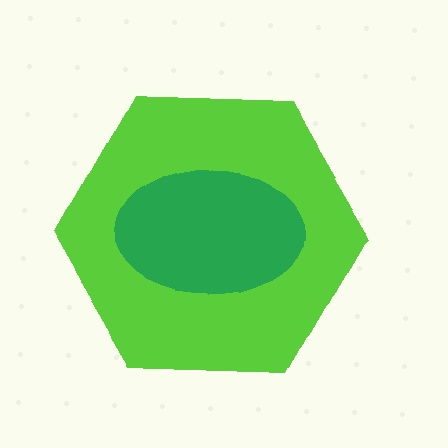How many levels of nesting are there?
2.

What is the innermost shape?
The green ellipse.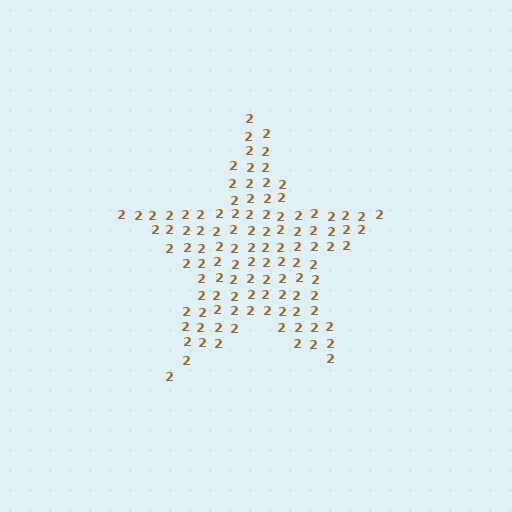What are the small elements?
The small elements are digit 2's.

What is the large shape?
The large shape is a star.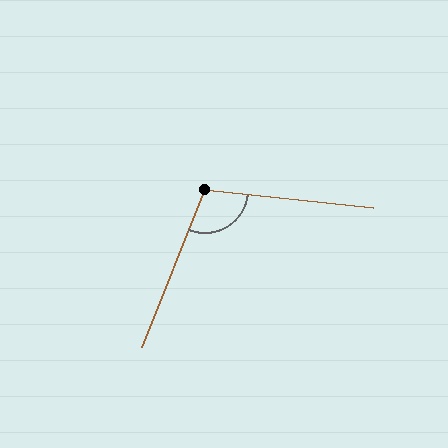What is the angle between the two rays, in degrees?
Approximately 106 degrees.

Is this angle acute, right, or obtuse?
It is obtuse.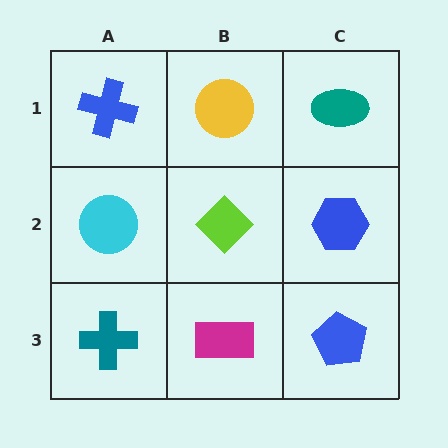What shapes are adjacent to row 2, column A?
A blue cross (row 1, column A), a teal cross (row 3, column A), a lime diamond (row 2, column B).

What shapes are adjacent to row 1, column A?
A cyan circle (row 2, column A), a yellow circle (row 1, column B).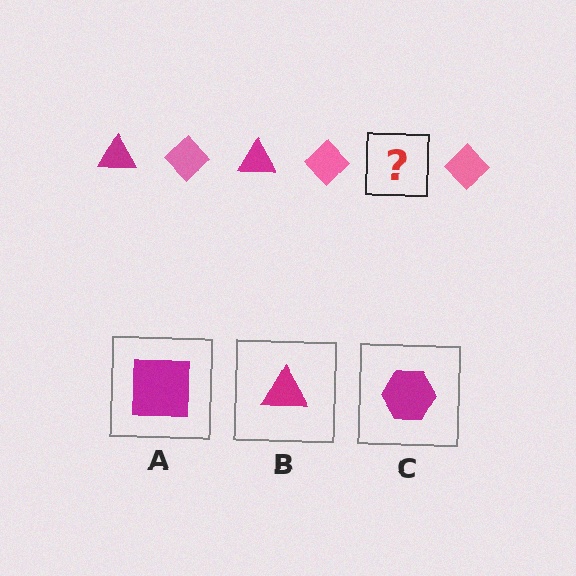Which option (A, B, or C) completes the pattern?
B.